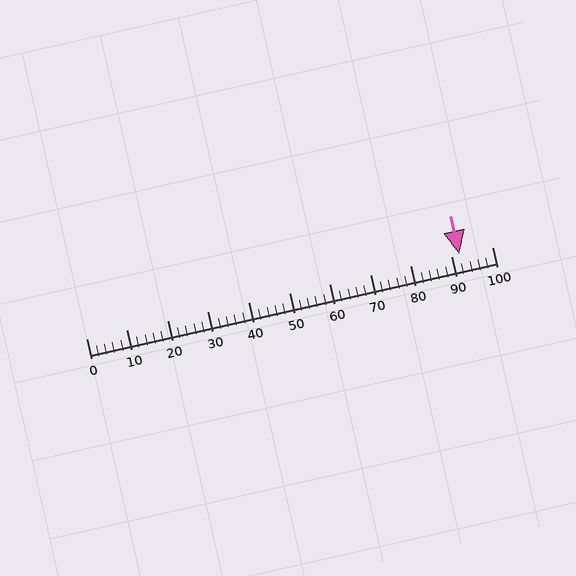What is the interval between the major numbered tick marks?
The major tick marks are spaced 10 units apart.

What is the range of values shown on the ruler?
The ruler shows values from 0 to 100.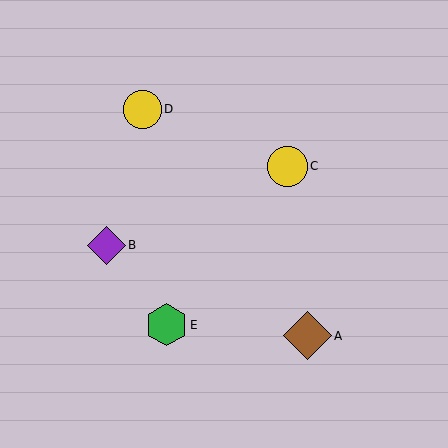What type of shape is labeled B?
Shape B is a purple diamond.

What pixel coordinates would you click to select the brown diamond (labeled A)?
Click at (307, 336) to select the brown diamond A.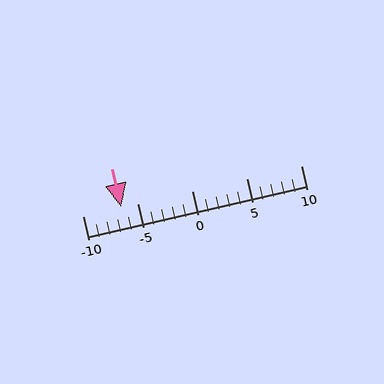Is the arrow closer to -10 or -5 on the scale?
The arrow is closer to -5.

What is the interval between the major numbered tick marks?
The major tick marks are spaced 5 units apart.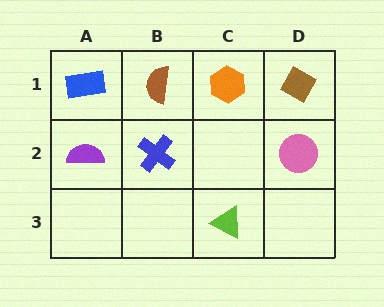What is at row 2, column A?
A purple semicircle.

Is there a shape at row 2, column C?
No, that cell is empty.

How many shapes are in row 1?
4 shapes.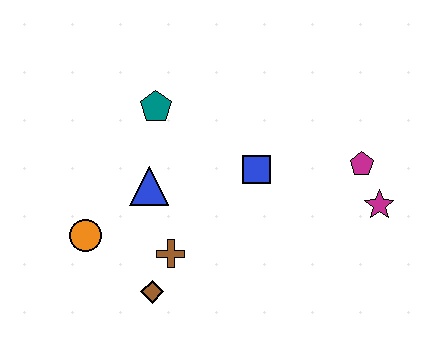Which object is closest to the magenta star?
The magenta pentagon is closest to the magenta star.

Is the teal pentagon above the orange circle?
Yes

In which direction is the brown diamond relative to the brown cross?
The brown diamond is below the brown cross.